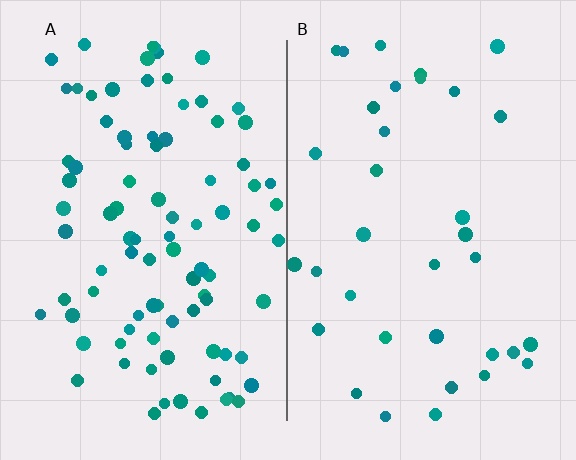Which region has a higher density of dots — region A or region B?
A (the left).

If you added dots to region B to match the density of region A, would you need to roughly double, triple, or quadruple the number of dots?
Approximately triple.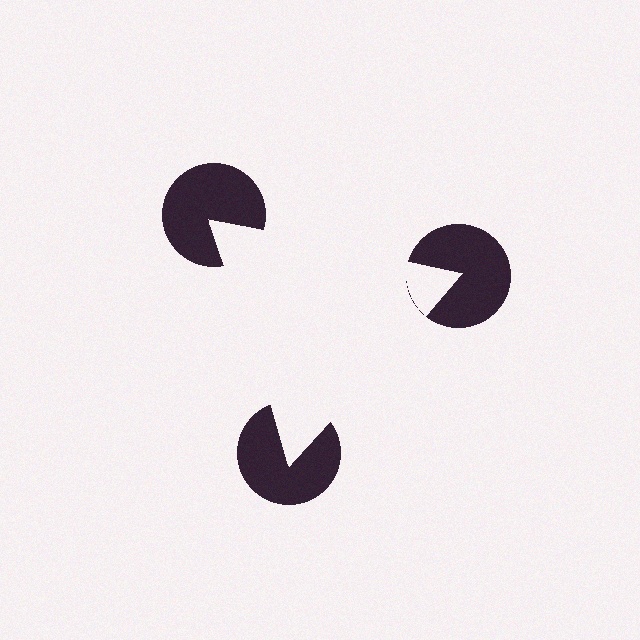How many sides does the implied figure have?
3 sides.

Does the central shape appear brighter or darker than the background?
It typically appears slightly brighter than the background, even though no actual brightness change is drawn.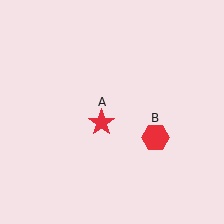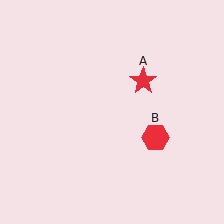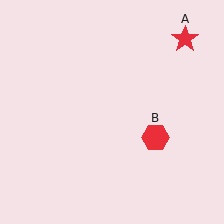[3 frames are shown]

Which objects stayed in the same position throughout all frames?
Red hexagon (object B) remained stationary.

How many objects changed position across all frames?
1 object changed position: red star (object A).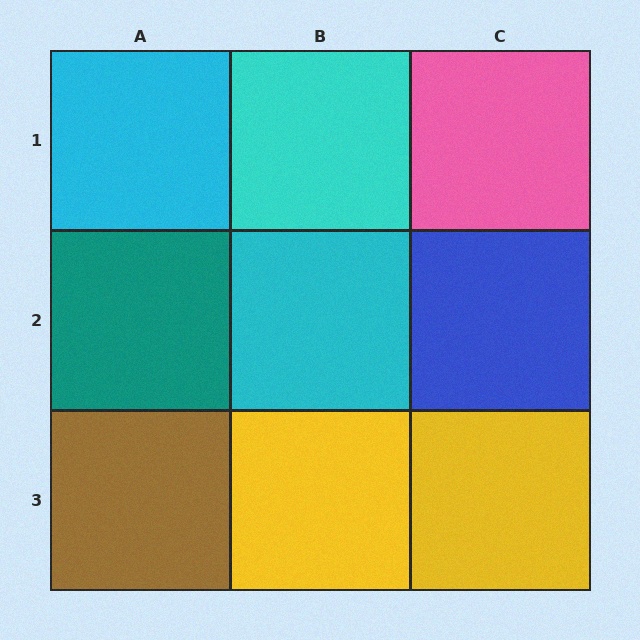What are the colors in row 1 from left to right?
Cyan, cyan, pink.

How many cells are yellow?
2 cells are yellow.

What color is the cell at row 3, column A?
Brown.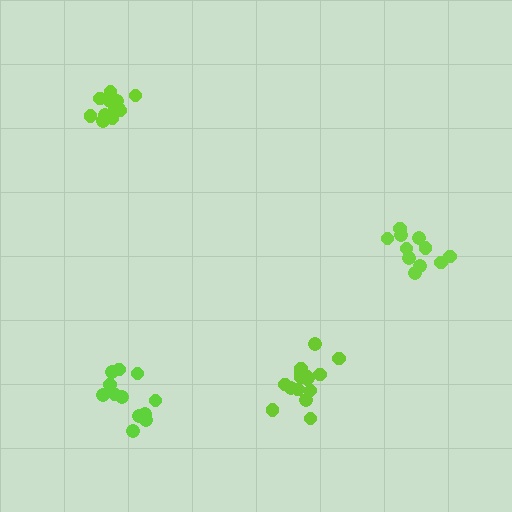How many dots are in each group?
Group 1: 17 dots, Group 2: 11 dots, Group 3: 12 dots, Group 4: 12 dots (52 total).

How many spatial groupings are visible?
There are 4 spatial groupings.